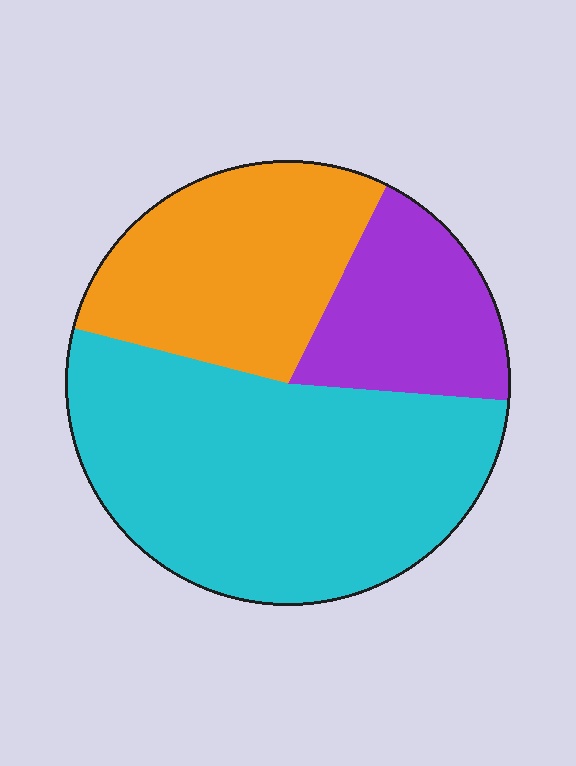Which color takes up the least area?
Purple, at roughly 20%.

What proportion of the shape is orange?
Orange takes up between a quarter and a half of the shape.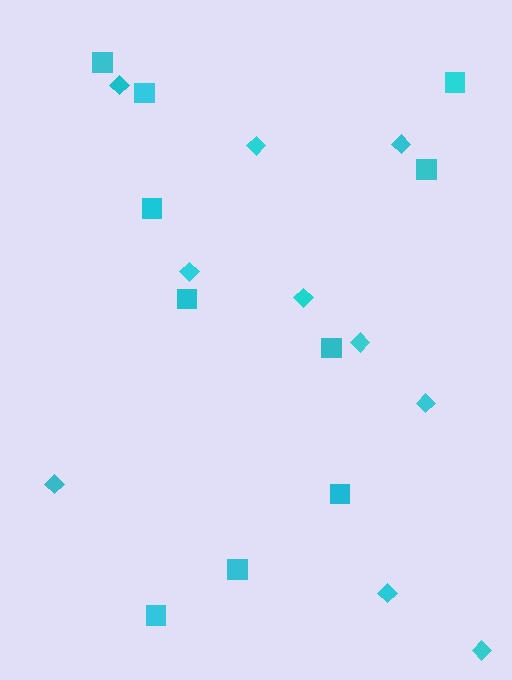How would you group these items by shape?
There are 2 groups: one group of squares (10) and one group of diamonds (10).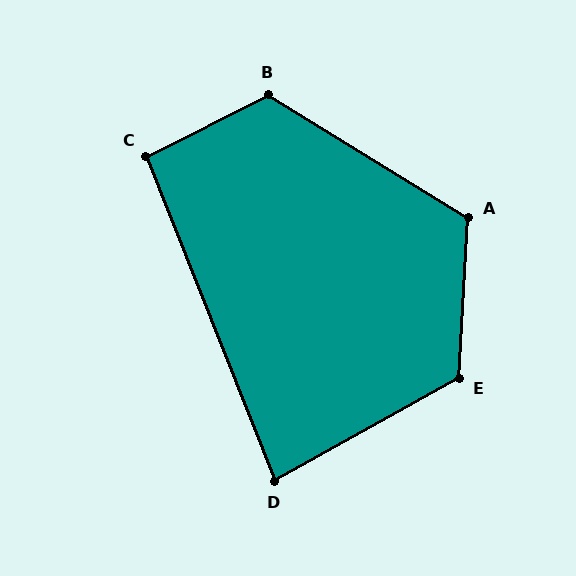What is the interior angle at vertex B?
Approximately 122 degrees (obtuse).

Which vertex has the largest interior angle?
E, at approximately 122 degrees.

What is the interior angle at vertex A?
Approximately 118 degrees (obtuse).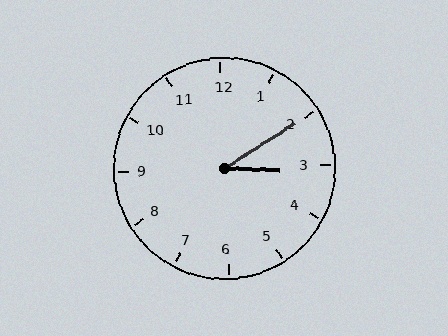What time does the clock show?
3:10.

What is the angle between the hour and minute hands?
Approximately 35 degrees.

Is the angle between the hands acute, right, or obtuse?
It is acute.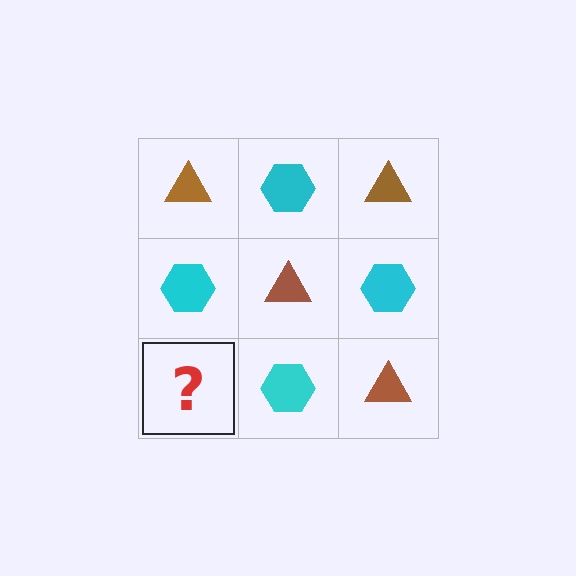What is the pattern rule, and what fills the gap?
The rule is that it alternates brown triangle and cyan hexagon in a checkerboard pattern. The gap should be filled with a brown triangle.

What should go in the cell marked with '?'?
The missing cell should contain a brown triangle.